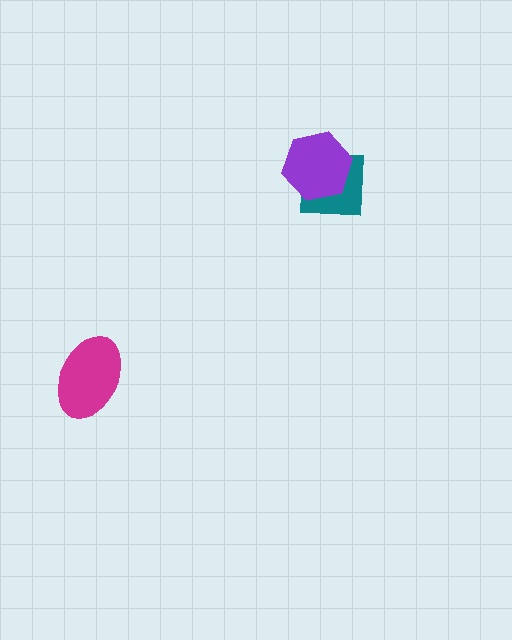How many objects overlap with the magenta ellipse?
0 objects overlap with the magenta ellipse.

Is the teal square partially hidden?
Yes, it is partially covered by another shape.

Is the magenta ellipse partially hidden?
No, no other shape covers it.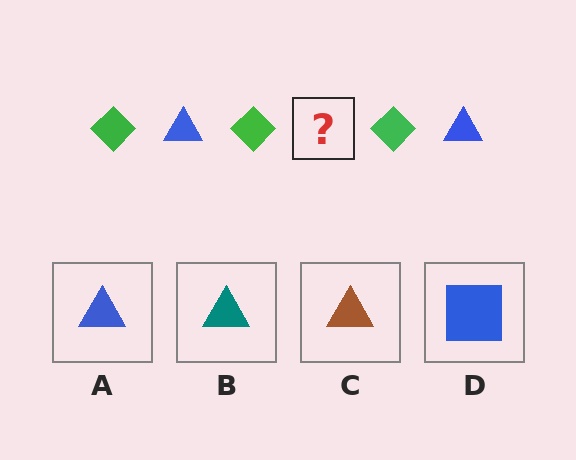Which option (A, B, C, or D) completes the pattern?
A.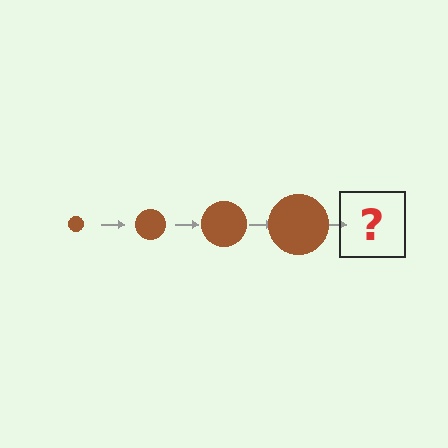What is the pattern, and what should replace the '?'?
The pattern is that the circle gets progressively larger each step. The '?' should be a brown circle, larger than the previous one.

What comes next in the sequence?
The next element should be a brown circle, larger than the previous one.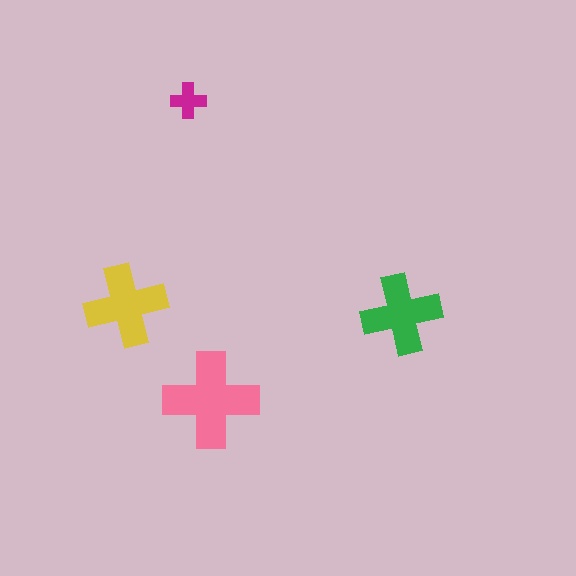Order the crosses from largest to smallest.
the pink one, the yellow one, the green one, the magenta one.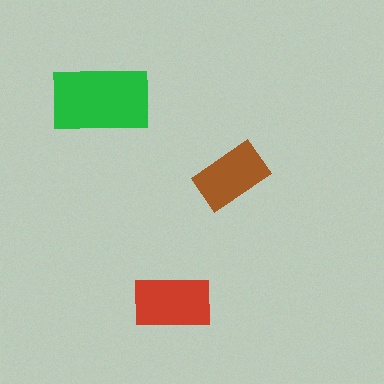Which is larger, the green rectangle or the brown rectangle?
The green one.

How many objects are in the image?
There are 3 objects in the image.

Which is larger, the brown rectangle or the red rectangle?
The red one.